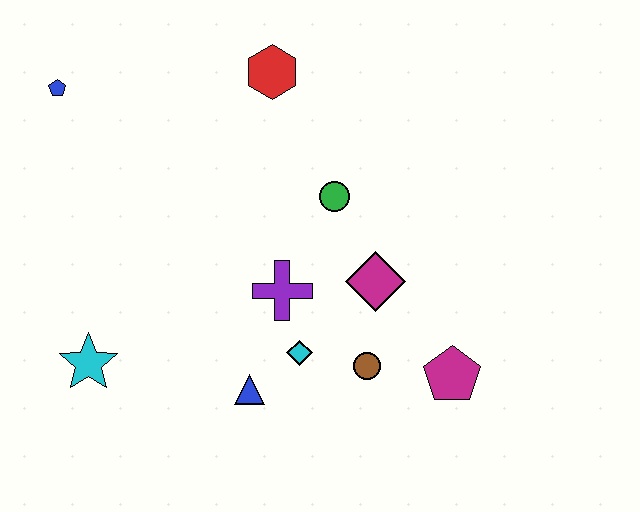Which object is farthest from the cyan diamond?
The blue pentagon is farthest from the cyan diamond.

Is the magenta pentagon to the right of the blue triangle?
Yes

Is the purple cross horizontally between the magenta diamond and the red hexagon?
Yes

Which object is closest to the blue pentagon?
The red hexagon is closest to the blue pentagon.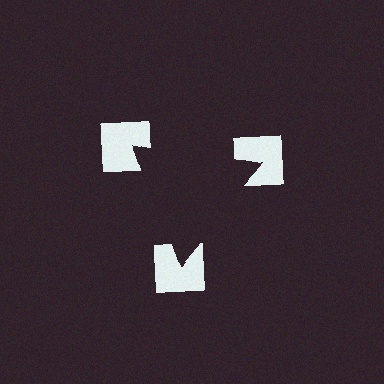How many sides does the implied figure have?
3 sides.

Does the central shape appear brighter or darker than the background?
It typically appears slightly darker than the background, even though no actual brightness change is drawn.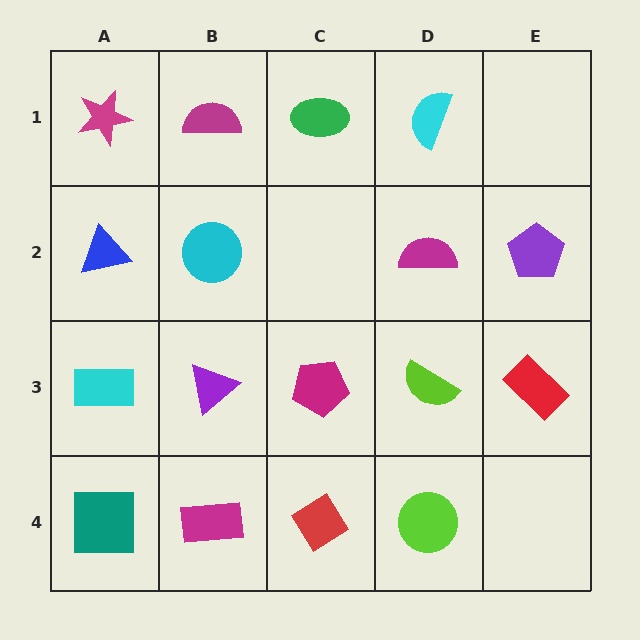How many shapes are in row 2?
4 shapes.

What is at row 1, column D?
A cyan semicircle.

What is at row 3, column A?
A cyan rectangle.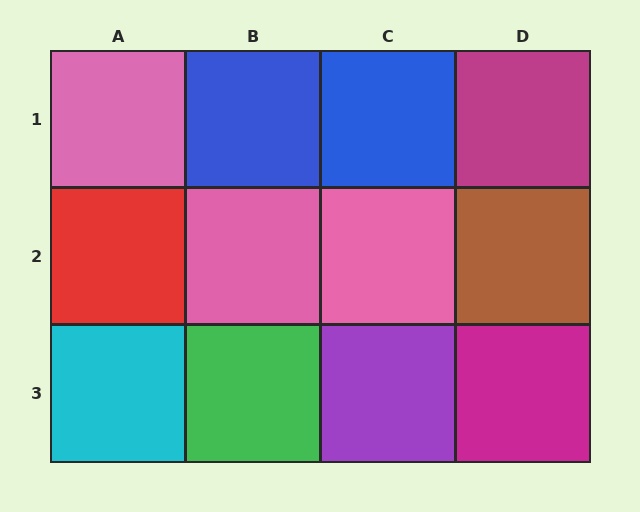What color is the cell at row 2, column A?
Red.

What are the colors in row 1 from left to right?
Pink, blue, blue, magenta.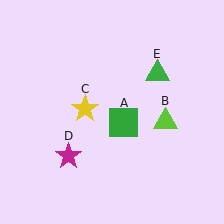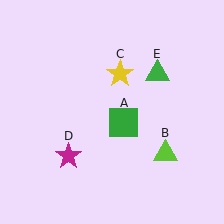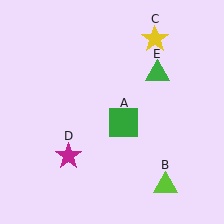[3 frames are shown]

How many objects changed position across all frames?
2 objects changed position: lime triangle (object B), yellow star (object C).